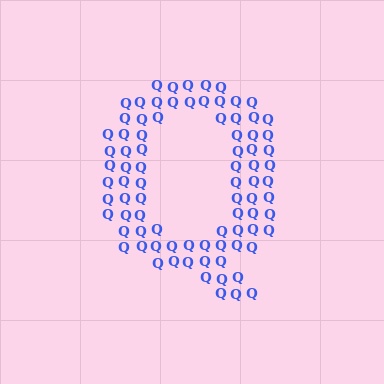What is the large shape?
The large shape is the letter Q.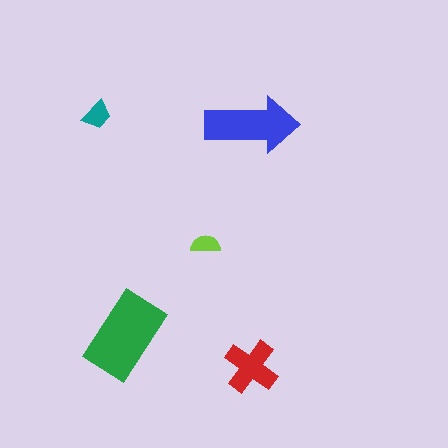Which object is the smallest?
The lime semicircle.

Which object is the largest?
The green rectangle.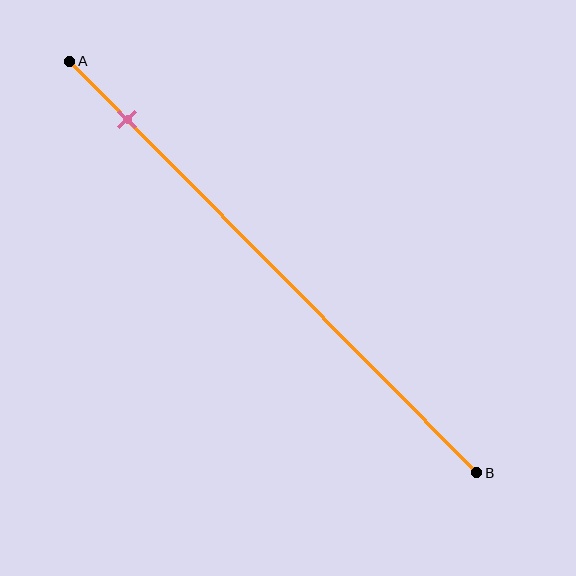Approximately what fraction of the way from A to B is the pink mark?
The pink mark is approximately 15% of the way from A to B.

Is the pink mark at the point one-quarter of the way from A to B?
No, the mark is at about 15% from A, not at the 25% one-quarter point.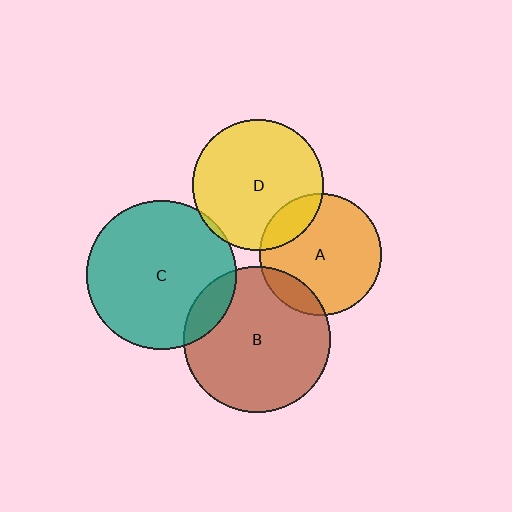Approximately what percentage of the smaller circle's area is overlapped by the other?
Approximately 15%.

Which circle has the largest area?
Circle C (teal).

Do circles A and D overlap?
Yes.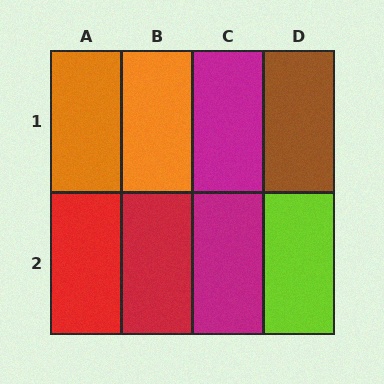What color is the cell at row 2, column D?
Lime.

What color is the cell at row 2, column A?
Red.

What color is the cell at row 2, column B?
Red.